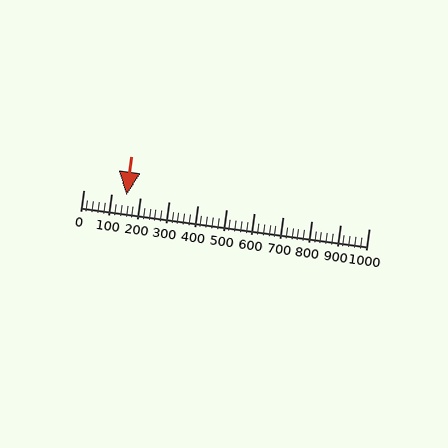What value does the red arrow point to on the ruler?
The red arrow points to approximately 151.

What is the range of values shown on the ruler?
The ruler shows values from 0 to 1000.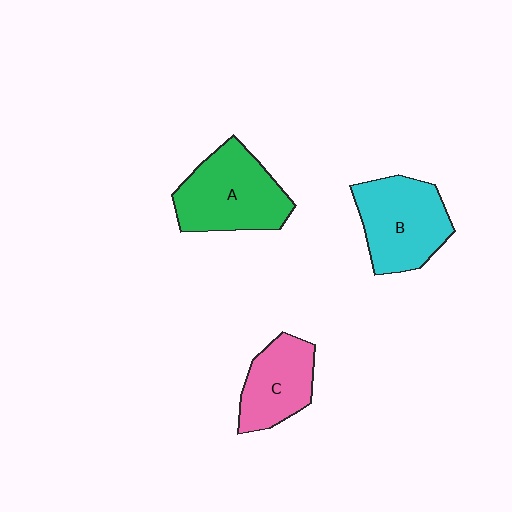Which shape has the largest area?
Shape A (green).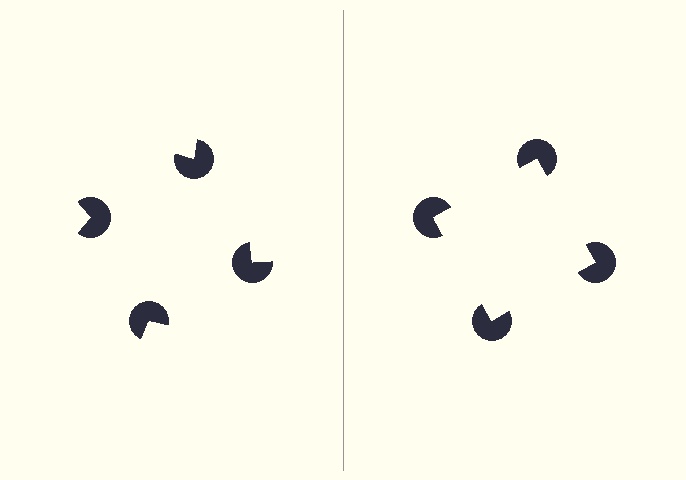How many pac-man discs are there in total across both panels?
8 — 4 on each side.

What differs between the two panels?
The pac-man discs are positioned identically on both sides; only the wedge orientations differ. On the right they align to a square; on the left they are misaligned.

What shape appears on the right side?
An illusory square.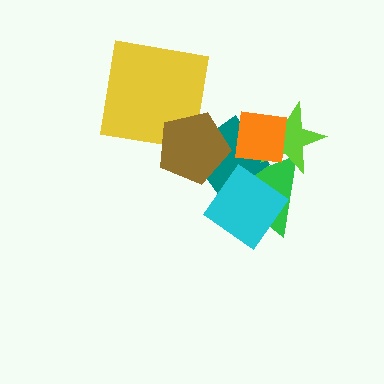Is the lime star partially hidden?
Yes, it is partially covered by another shape.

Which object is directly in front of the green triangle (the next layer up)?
The teal diamond is directly in front of the green triangle.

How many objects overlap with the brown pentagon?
2 objects overlap with the brown pentagon.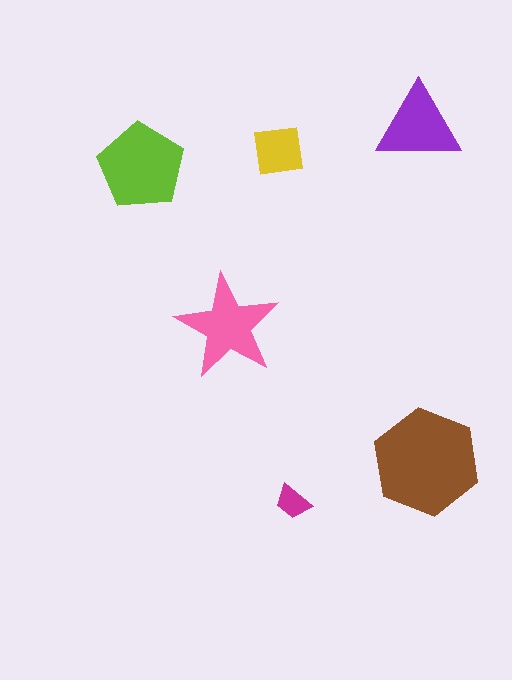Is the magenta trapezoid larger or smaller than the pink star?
Smaller.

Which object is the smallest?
The magenta trapezoid.